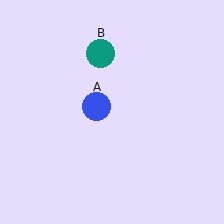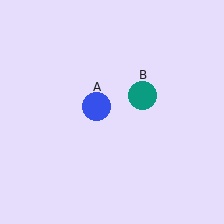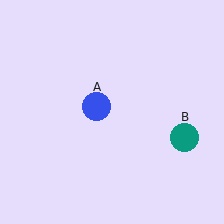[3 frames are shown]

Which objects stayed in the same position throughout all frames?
Blue circle (object A) remained stationary.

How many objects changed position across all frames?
1 object changed position: teal circle (object B).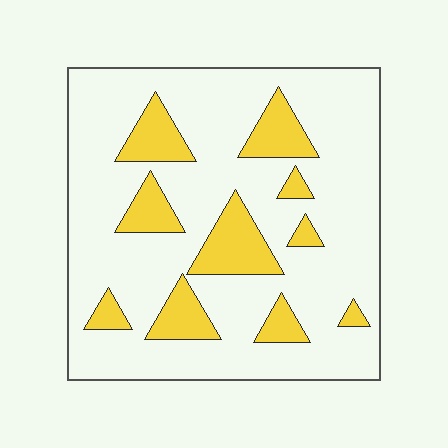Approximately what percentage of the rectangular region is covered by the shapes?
Approximately 20%.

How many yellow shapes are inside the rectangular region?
10.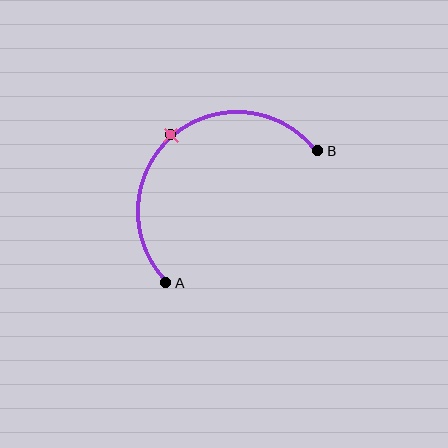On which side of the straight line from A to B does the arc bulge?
The arc bulges above and to the left of the straight line connecting A and B.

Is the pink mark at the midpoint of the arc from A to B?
Yes. The pink mark lies on the arc at equal arc-length from both A and B — it is the arc midpoint.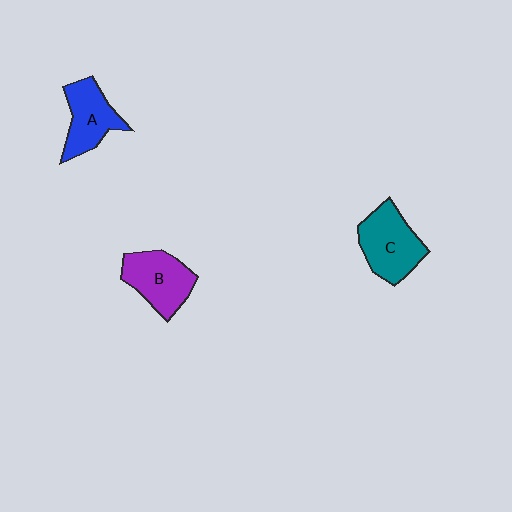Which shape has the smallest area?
Shape A (blue).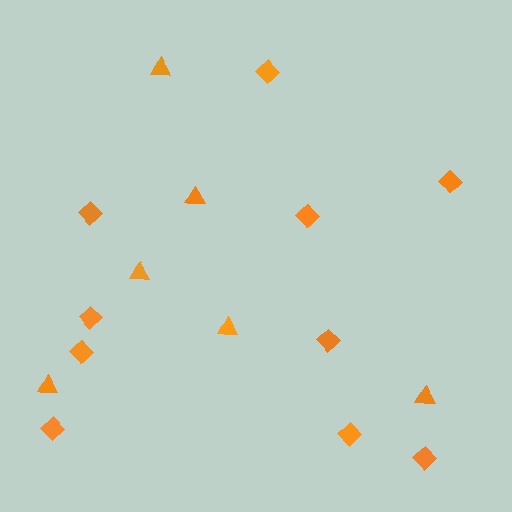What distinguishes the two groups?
There are 2 groups: one group of triangles (6) and one group of diamonds (10).